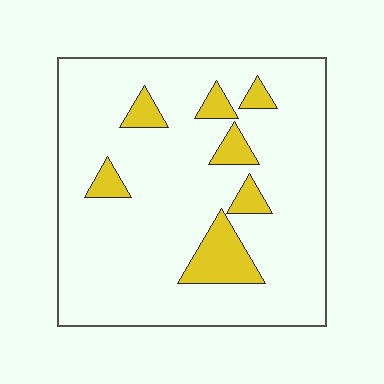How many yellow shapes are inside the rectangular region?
7.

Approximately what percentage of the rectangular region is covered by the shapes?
Approximately 15%.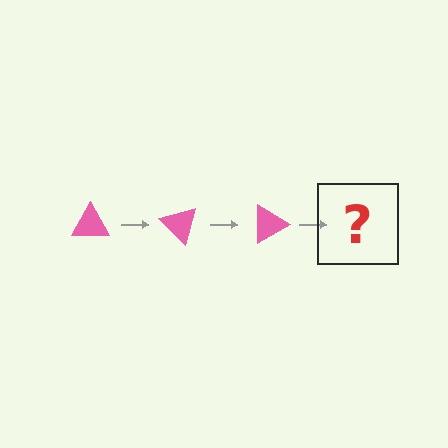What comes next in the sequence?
The next element should be a pink triangle rotated 135 degrees.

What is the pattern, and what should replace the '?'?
The pattern is that the triangle rotates 45 degrees each step. The '?' should be a pink triangle rotated 135 degrees.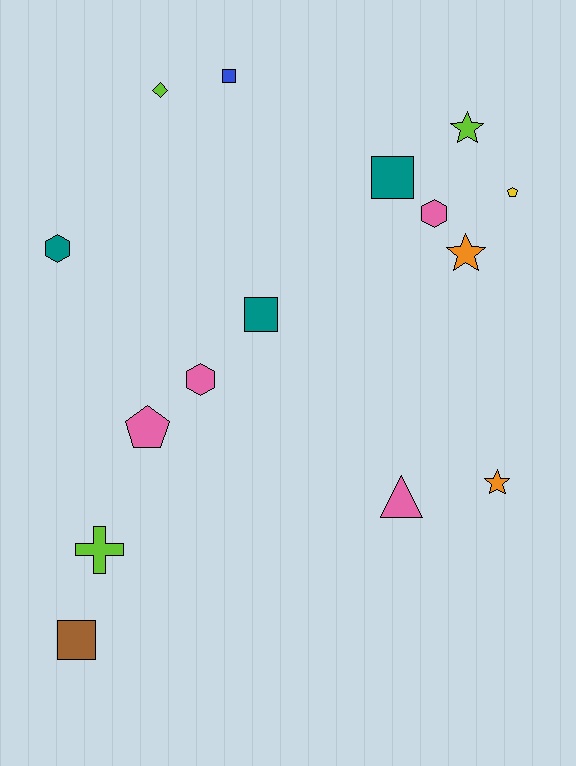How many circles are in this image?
There are no circles.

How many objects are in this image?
There are 15 objects.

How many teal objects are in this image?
There are 3 teal objects.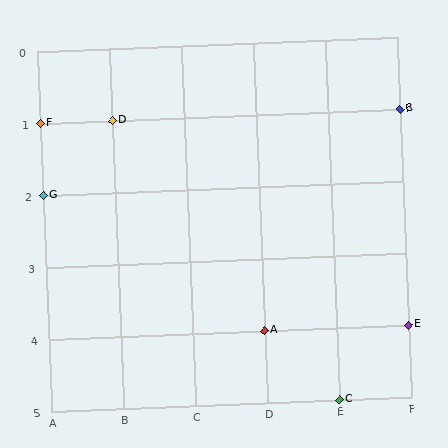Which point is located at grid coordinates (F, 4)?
Point E is at (F, 4).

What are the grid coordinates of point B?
Point B is at grid coordinates (F, 1).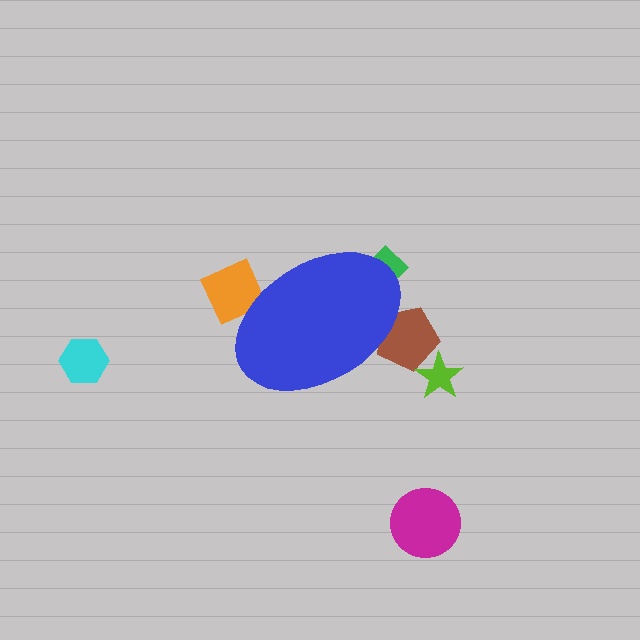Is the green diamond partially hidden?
Yes, the green diamond is partially hidden behind the blue ellipse.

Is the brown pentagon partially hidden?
Yes, the brown pentagon is partially hidden behind the blue ellipse.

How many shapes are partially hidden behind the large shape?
3 shapes are partially hidden.